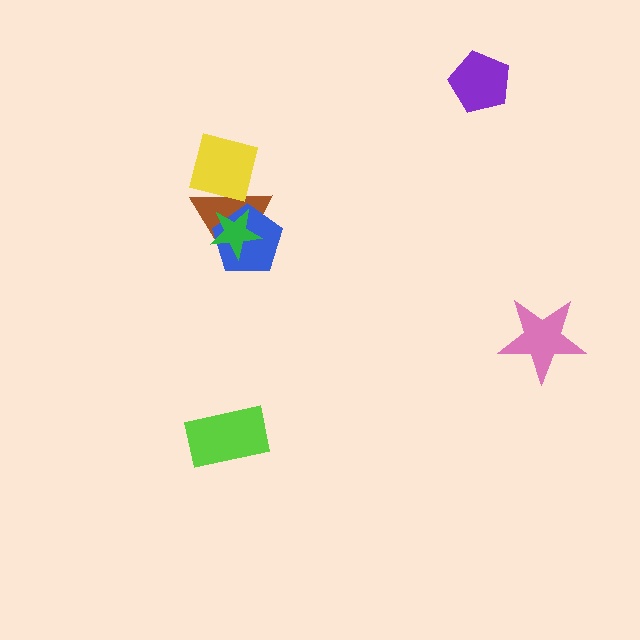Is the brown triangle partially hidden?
Yes, it is partially covered by another shape.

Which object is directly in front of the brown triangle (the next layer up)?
The blue pentagon is directly in front of the brown triangle.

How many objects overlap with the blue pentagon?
2 objects overlap with the blue pentagon.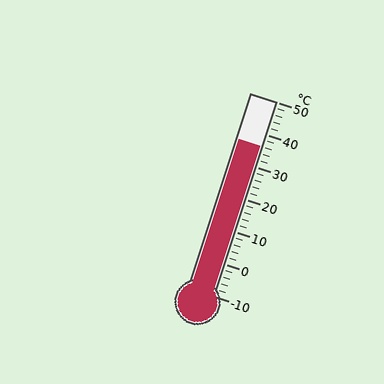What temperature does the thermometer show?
The thermometer shows approximately 36°C.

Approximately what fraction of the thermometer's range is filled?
The thermometer is filled to approximately 75% of its range.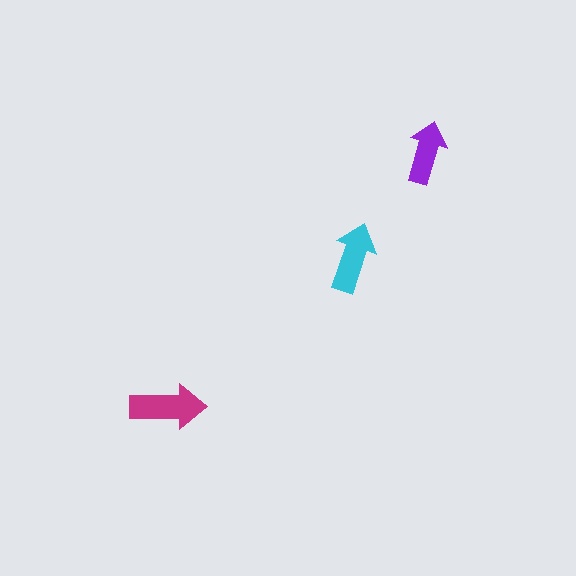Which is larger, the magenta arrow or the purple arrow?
The magenta one.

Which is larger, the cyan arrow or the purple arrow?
The cyan one.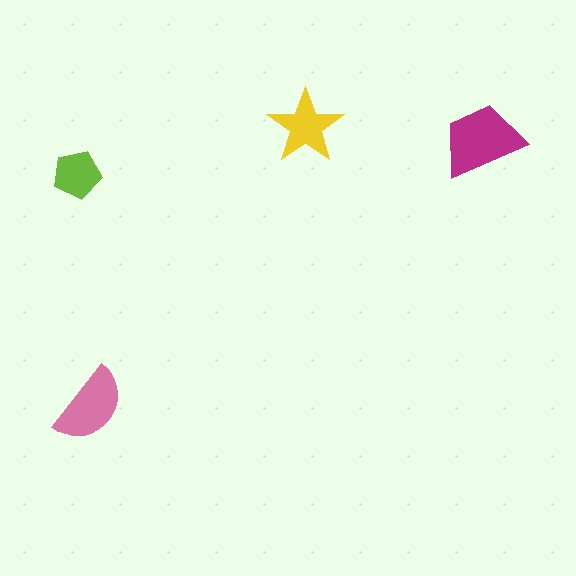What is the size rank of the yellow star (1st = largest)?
3rd.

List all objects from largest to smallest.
The magenta trapezoid, the pink semicircle, the yellow star, the lime pentagon.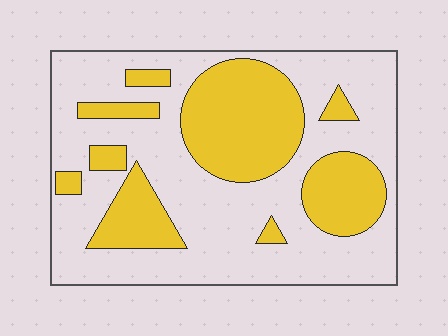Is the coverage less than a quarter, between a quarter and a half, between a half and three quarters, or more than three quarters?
Between a quarter and a half.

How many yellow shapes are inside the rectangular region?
9.